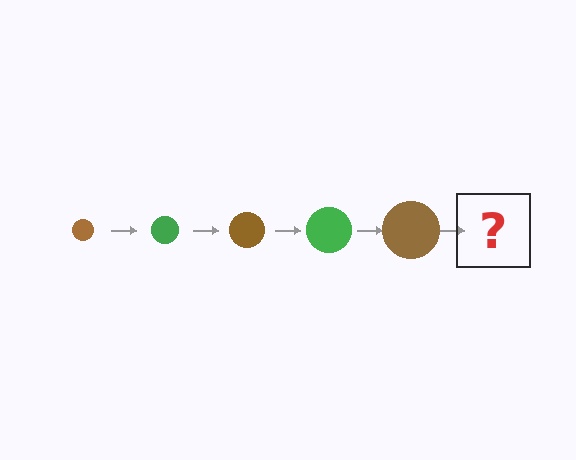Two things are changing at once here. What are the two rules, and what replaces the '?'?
The two rules are that the circle grows larger each step and the color cycles through brown and green. The '?' should be a green circle, larger than the previous one.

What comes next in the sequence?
The next element should be a green circle, larger than the previous one.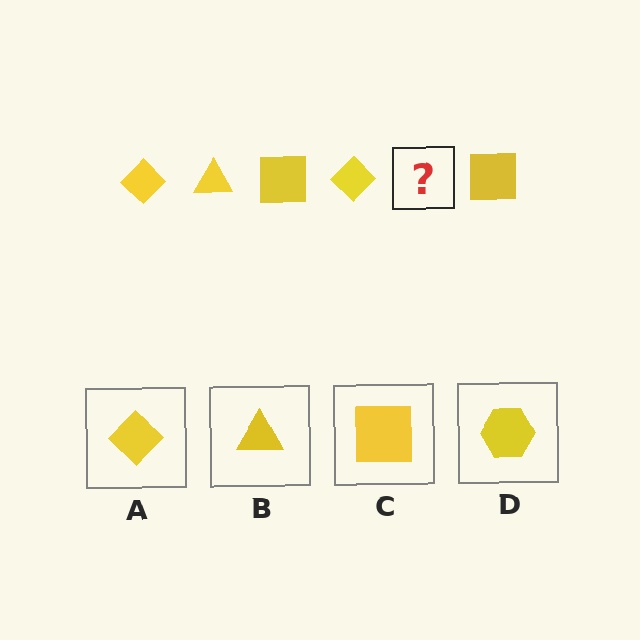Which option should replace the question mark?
Option B.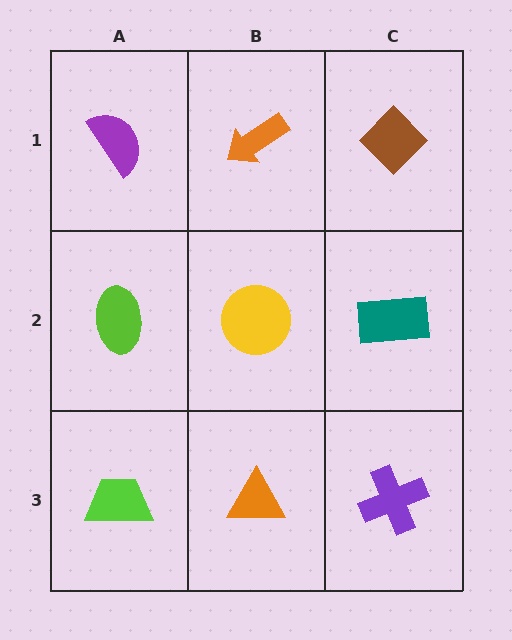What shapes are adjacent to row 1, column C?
A teal rectangle (row 2, column C), an orange arrow (row 1, column B).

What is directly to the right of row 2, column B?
A teal rectangle.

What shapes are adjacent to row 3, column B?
A yellow circle (row 2, column B), a lime trapezoid (row 3, column A), a purple cross (row 3, column C).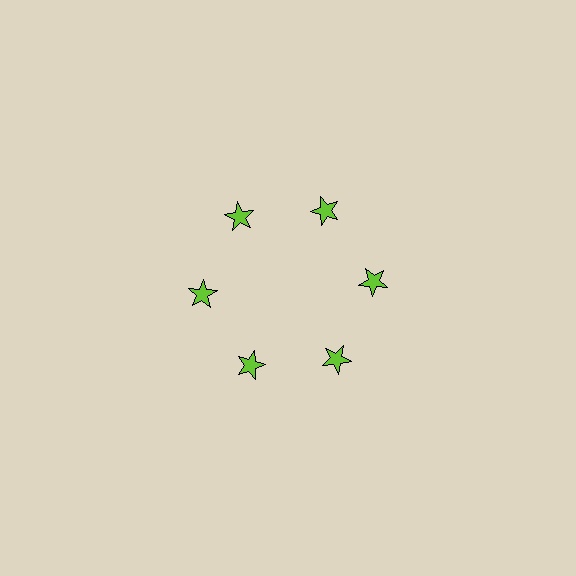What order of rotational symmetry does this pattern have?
This pattern has 6-fold rotational symmetry.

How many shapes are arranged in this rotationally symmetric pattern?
There are 6 shapes, arranged in 6 groups of 1.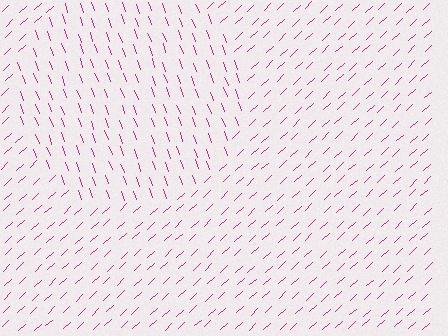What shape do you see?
I see a circle.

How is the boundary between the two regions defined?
The boundary is defined purely by a change in line orientation (approximately 67 degrees difference). All lines are the same color and thickness.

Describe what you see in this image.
The image is filled with small magenta line segments. A circle region in the image has lines oriented differently from the surrounding lines, creating a visible texture boundary.